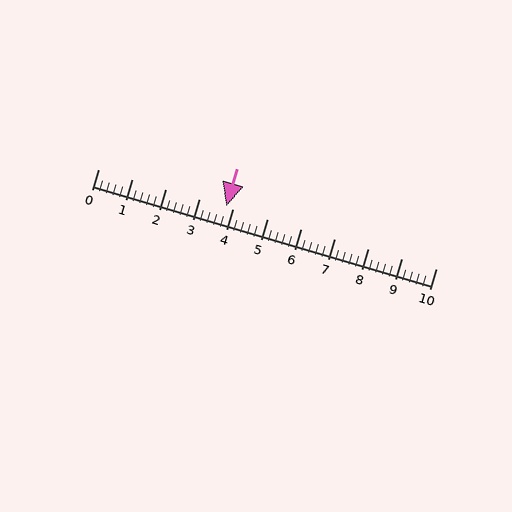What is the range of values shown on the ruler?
The ruler shows values from 0 to 10.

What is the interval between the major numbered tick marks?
The major tick marks are spaced 1 units apart.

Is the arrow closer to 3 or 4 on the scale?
The arrow is closer to 4.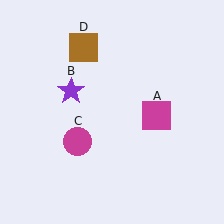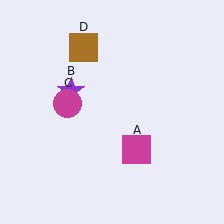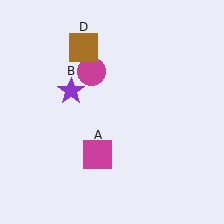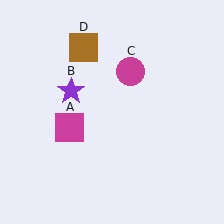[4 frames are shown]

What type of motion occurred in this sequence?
The magenta square (object A), magenta circle (object C) rotated clockwise around the center of the scene.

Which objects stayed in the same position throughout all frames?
Purple star (object B) and brown square (object D) remained stationary.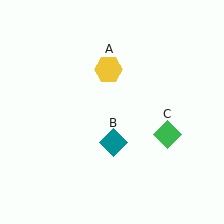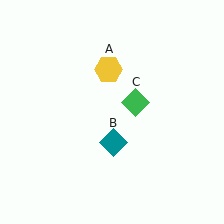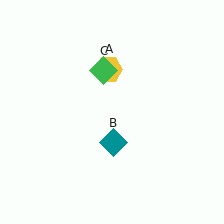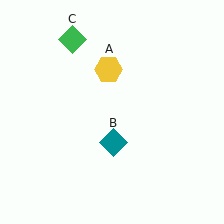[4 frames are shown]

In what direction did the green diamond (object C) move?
The green diamond (object C) moved up and to the left.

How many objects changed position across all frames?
1 object changed position: green diamond (object C).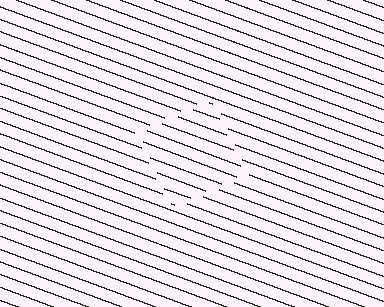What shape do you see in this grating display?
An illusory square. The interior of the shape contains the same grating, shifted by half a period — the contour is defined by the phase discontinuity where line-ends from the inner and outer gratings abut.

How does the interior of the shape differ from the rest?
The interior of the shape contains the same grating, shifted by half a period — the contour is defined by the phase discontinuity where line-ends from the inner and outer gratings abut.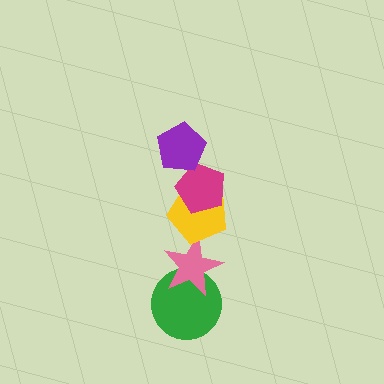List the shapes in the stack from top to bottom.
From top to bottom: the purple pentagon, the magenta pentagon, the yellow pentagon, the pink star, the green circle.